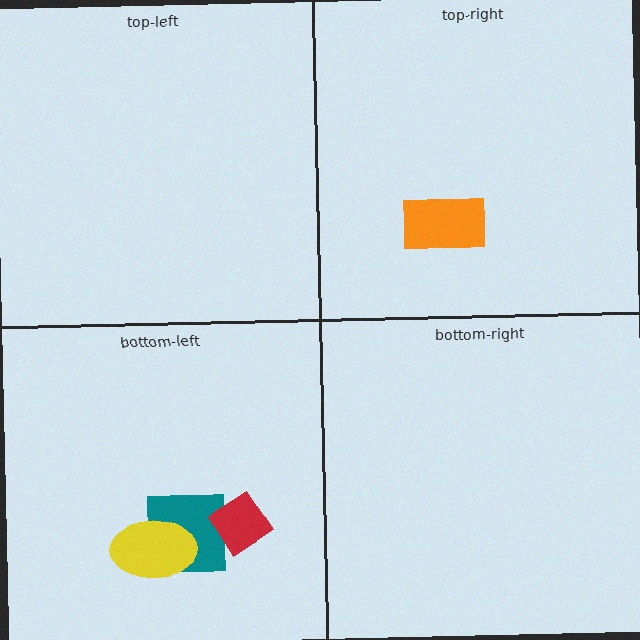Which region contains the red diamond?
The bottom-left region.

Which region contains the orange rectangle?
The top-right region.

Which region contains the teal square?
The bottom-left region.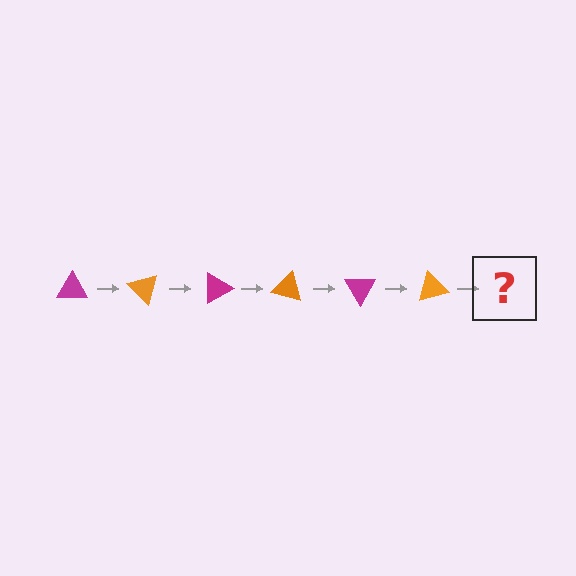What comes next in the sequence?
The next element should be a magenta triangle, rotated 270 degrees from the start.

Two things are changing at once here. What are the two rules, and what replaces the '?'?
The two rules are that it rotates 45 degrees each step and the color cycles through magenta and orange. The '?' should be a magenta triangle, rotated 270 degrees from the start.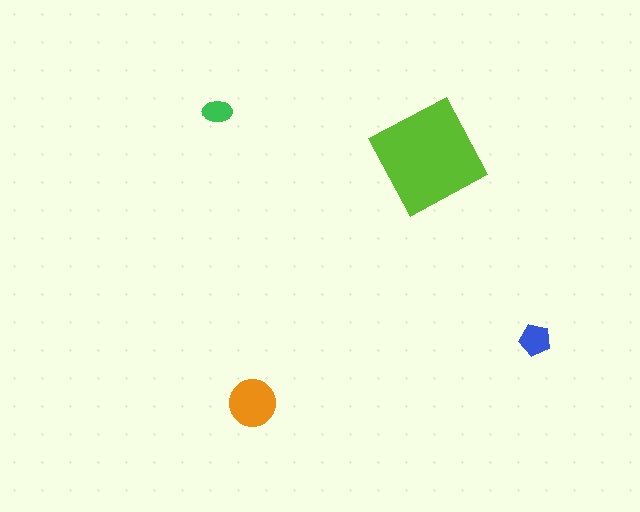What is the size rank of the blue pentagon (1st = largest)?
3rd.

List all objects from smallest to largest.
The green ellipse, the blue pentagon, the orange circle, the lime square.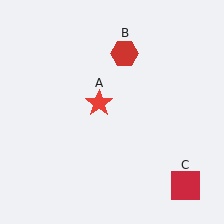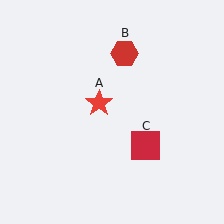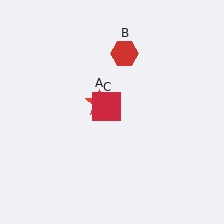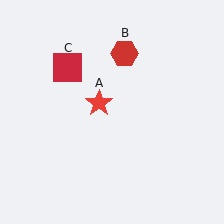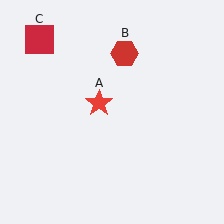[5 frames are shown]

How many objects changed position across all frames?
1 object changed position: red square (object C).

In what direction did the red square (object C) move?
The red square (object C) moved up and to the left.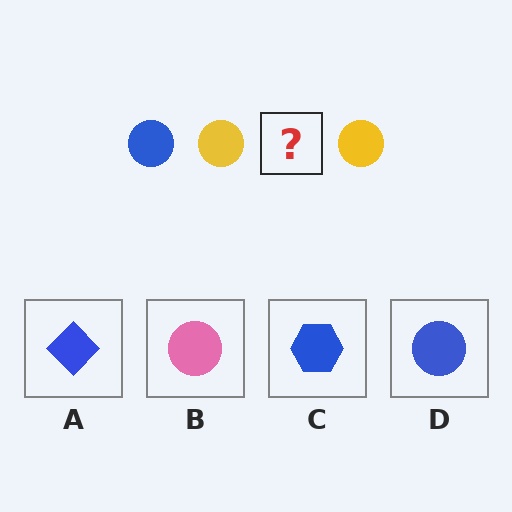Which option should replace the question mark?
Option D.